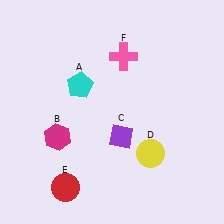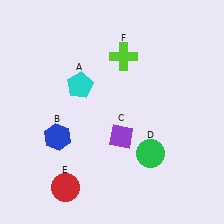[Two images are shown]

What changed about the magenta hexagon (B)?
In Image 1, B is magenta. In Image 2, it changed to blue.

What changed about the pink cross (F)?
In Image 1, F is pink. In Image 2, it changed to lime.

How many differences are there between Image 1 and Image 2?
There are 3 differences between the two images.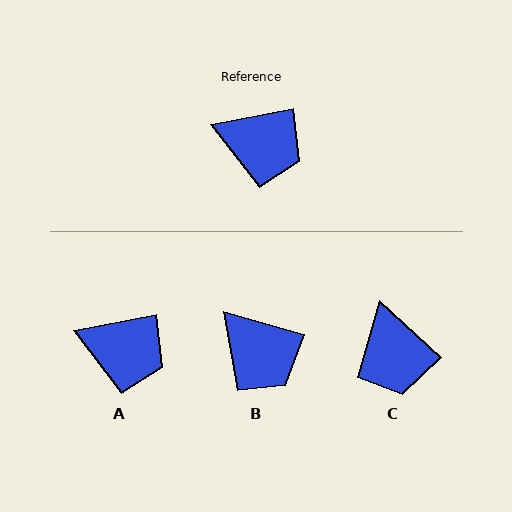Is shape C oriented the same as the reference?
No, it is off by about 54 degrees.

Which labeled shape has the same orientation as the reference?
A.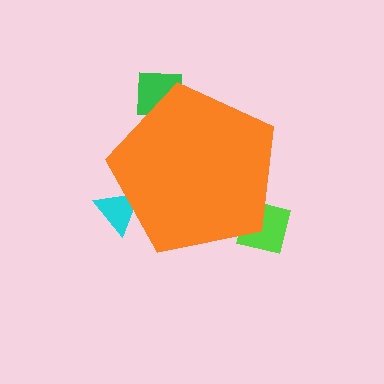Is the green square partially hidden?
Yes, the green square is partially hidden behind the orange pentagon.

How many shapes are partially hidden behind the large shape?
3 shapes are partially hidden.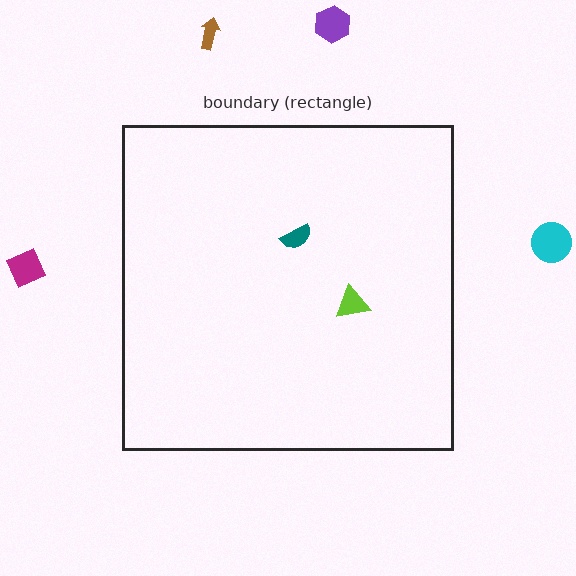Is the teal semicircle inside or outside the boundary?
Inside.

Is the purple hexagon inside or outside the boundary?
Outside.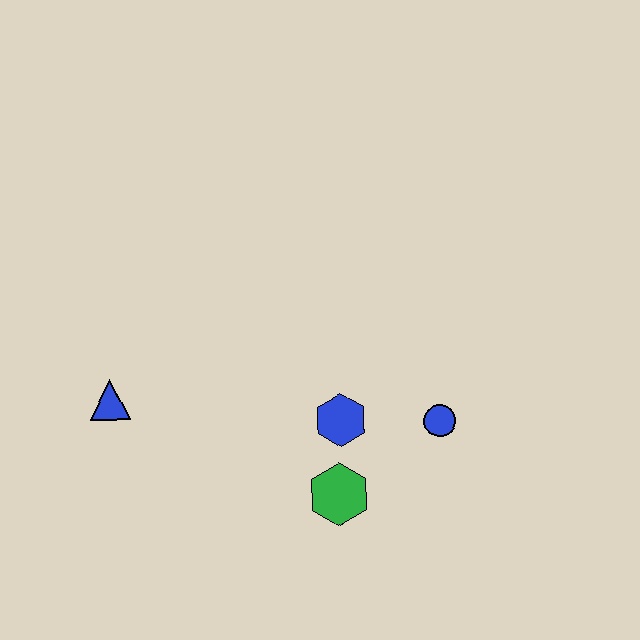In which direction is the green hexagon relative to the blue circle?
The green hexagon is to the left of the blue circle.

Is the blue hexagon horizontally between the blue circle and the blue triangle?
Yes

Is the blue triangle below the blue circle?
No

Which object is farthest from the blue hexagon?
The blue triangle is farthest from the blue hexagon.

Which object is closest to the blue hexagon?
The green hexagon is closest to the blue hexagon.